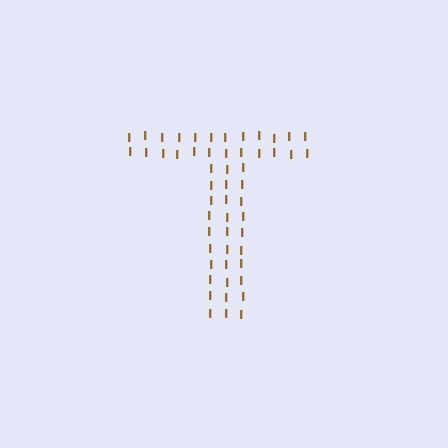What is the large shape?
The large shape is the letter T.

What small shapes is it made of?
It is made of small letter I's.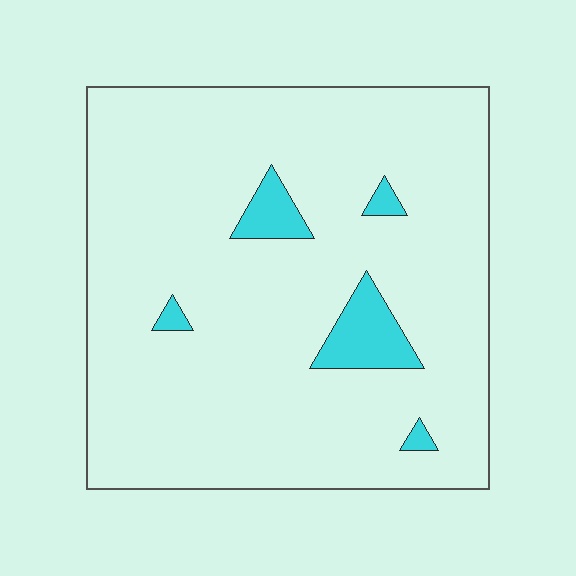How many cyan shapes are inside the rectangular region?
5.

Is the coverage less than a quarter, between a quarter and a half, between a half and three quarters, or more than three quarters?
Less than a quarter.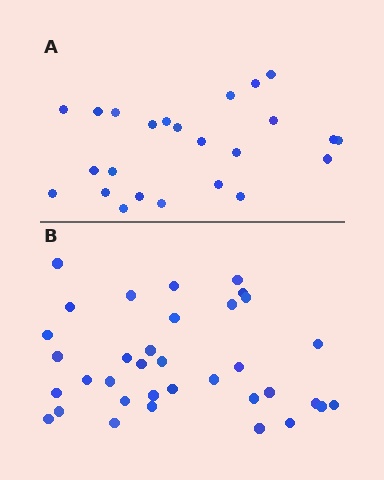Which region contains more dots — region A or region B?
Region B (the bottom region) has more dots.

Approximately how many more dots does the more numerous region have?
Region B has roughly 12 or so more dots than region A.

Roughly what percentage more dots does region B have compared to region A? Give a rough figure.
About 45% more.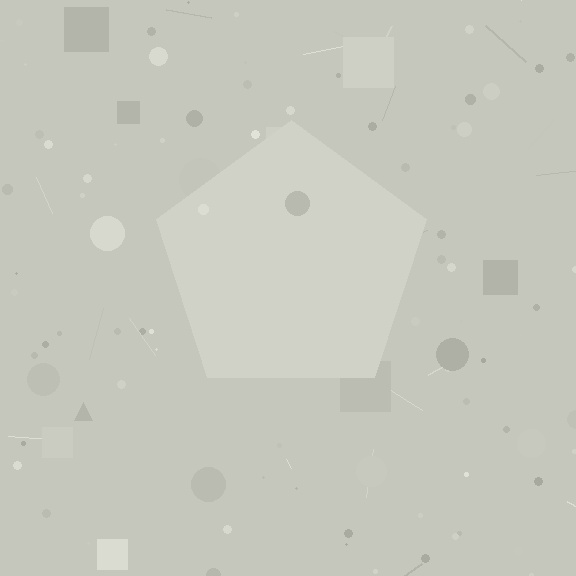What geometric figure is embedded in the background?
A pentagon is embedded in the background.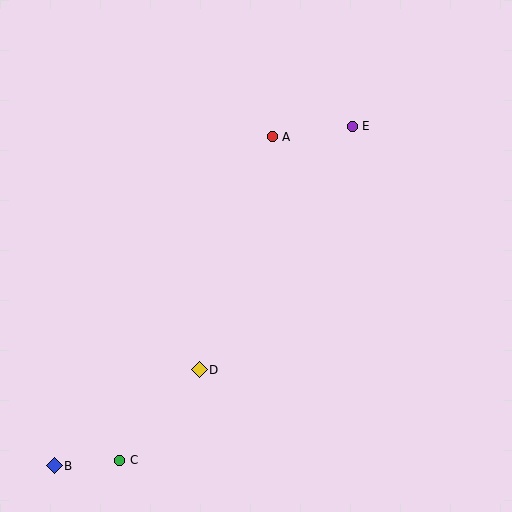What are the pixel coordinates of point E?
Point E is at (352, 126).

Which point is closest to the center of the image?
Point A at (272, 137) is closest to the center.